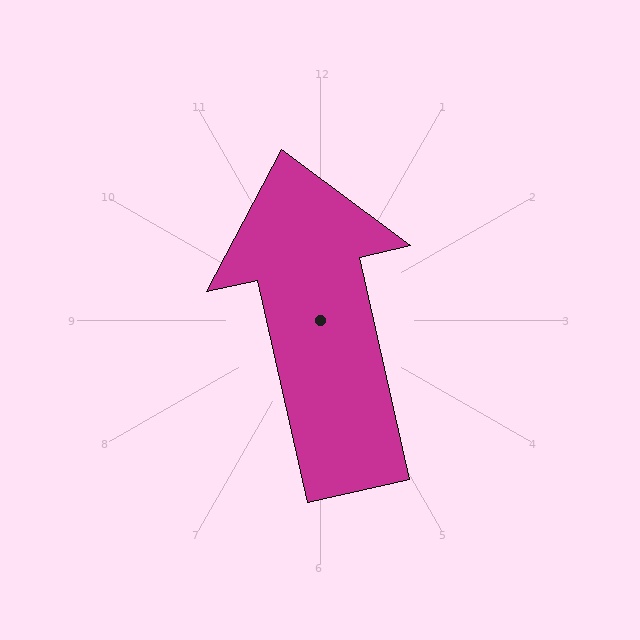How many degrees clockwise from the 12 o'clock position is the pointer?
Approximately 347 degrees.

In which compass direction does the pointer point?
North.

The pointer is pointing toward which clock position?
Roughly 12 o'clock.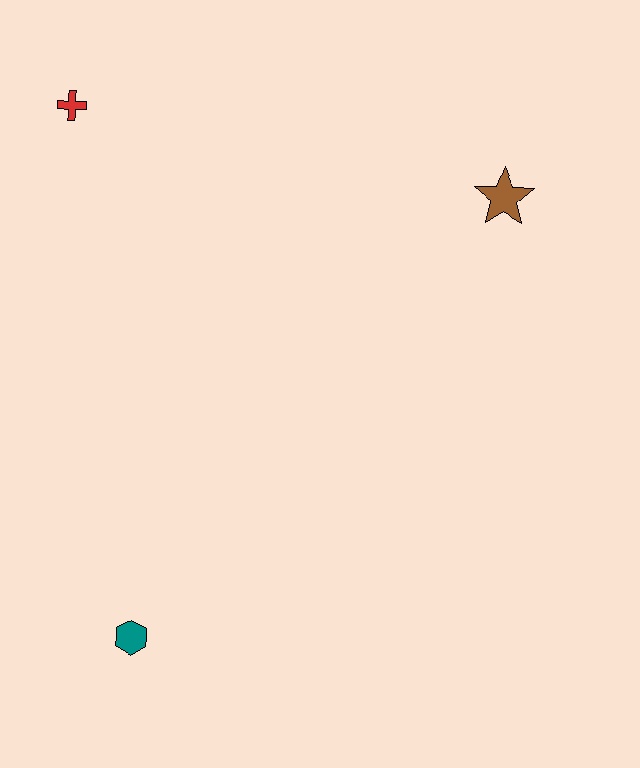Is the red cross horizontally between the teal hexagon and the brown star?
No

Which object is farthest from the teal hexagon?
The brown star is farthest from the teal hexagon.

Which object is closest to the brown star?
The red cross is closest to the brown star.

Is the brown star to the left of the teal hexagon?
No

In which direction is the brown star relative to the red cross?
The brown star is to the right of the red cross.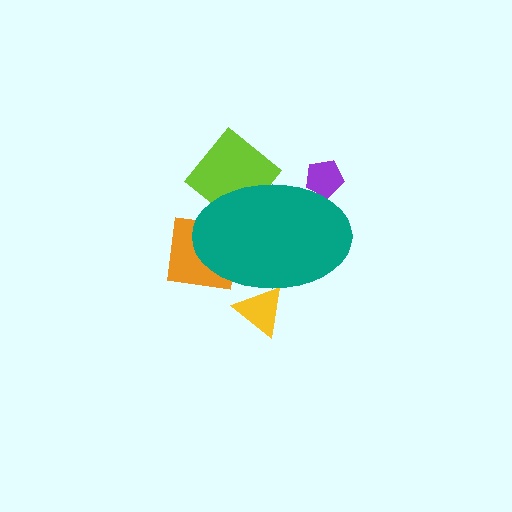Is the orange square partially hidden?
Yes, the orange square is partially hidden behind the teal ellipse.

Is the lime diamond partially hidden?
Yes, the lime diamond is partially hidden behind the teal ellipse.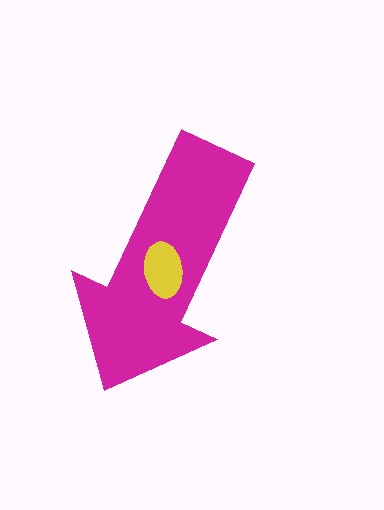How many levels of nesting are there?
2.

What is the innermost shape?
The yellow ellipse.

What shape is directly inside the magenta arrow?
The yellow ellipse.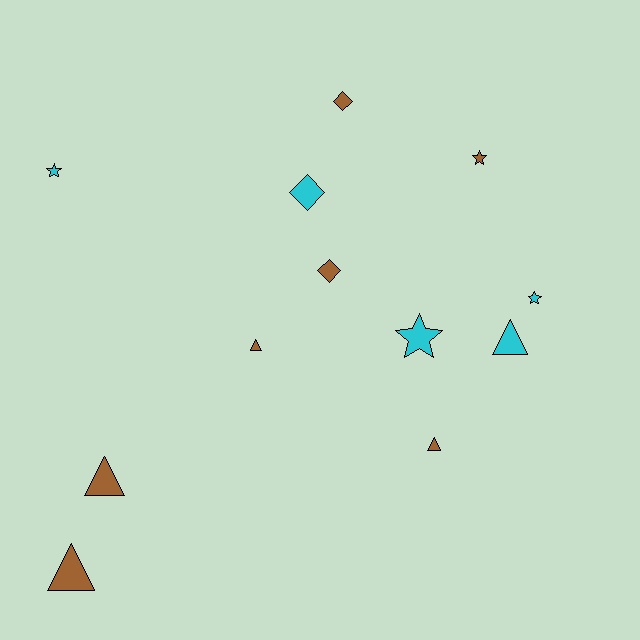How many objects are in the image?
There are 12 objects.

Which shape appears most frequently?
Triangle, with 5 objects.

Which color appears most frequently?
Brown, with 7 objects.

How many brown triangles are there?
There are 4 brown triangles.